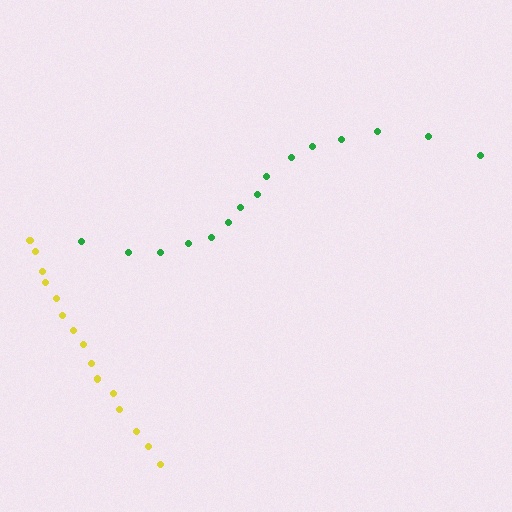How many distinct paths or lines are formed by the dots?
There are 2 distinct paths.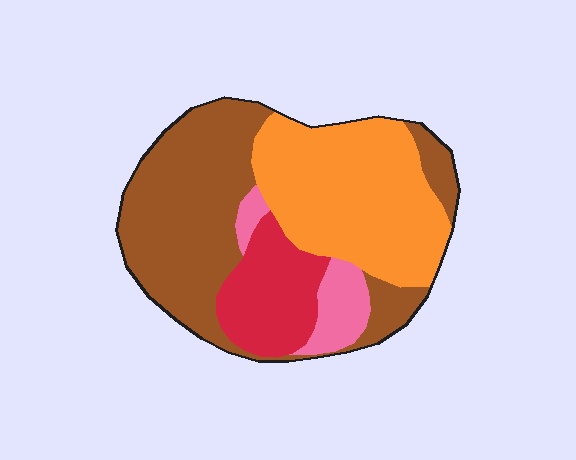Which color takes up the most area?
Brown, at roughly 40%.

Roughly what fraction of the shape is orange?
Orange covers 35% of the shape.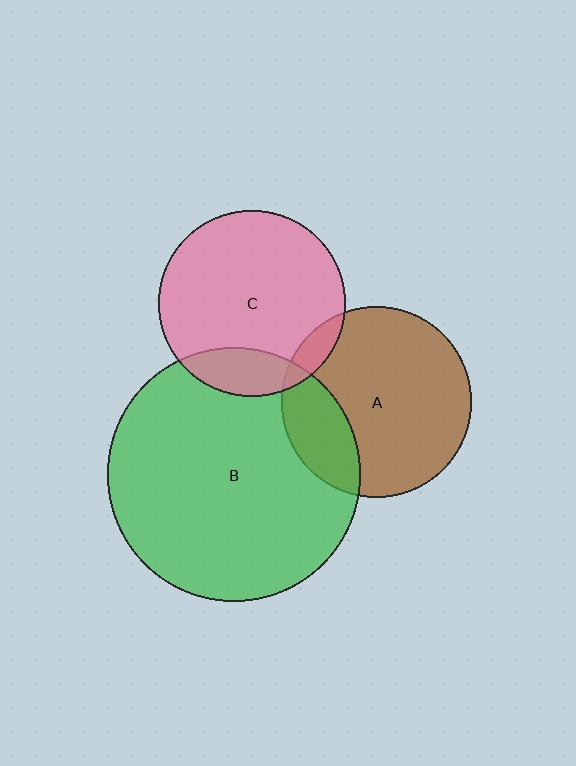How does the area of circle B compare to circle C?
Approximately 1.8 times.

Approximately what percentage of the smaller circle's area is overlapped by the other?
Approximately 25%.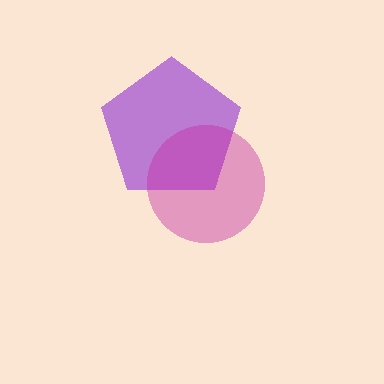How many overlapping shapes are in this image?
There are 2 overlapping shapes in the image.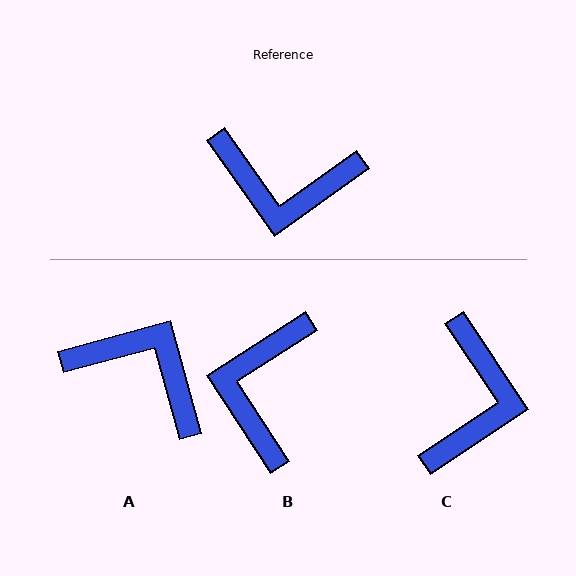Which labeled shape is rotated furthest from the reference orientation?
A, about 160 degrees away.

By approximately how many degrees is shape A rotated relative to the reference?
Approximately 160 degrees counter-clockwise.